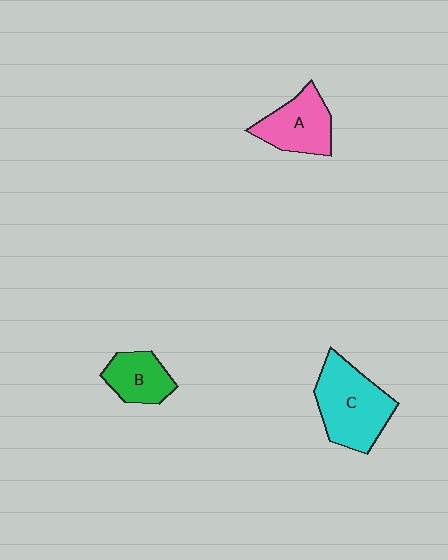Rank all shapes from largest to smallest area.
From largest to smallest: C (cyan), A (pink), B (green).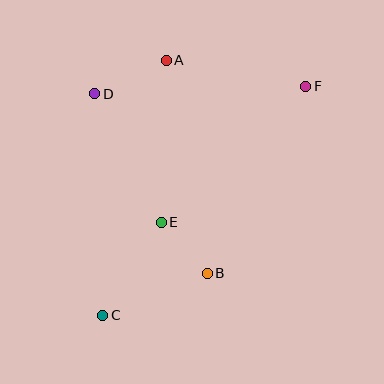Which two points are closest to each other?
Points B and E are closest to each other.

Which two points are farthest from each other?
Points C and F are farthest from each other.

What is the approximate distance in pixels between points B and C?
The distance between B and C is approximately 112 pixels.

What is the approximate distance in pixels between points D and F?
The distance between D and F is approximately 211 pixels.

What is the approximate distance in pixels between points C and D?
The distance between C and D is approximately 222 pixels.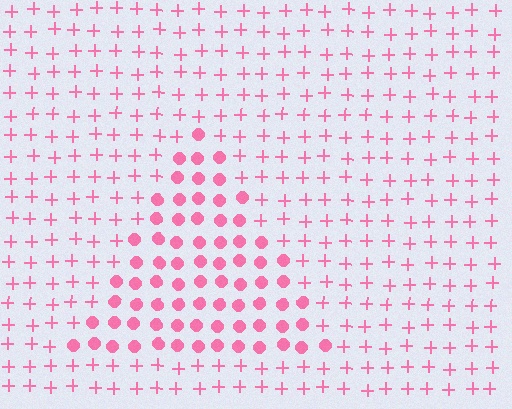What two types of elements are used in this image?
The image uses circles inside the triangle region and plus signs outside it.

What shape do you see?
I see a triangle.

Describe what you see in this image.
The image is filled with small pink elements arranged in a uniform grid. A triangle-shaped region contains circles, while the surrounding area contains plus signs. The boundary is defined purely by the change in element shape.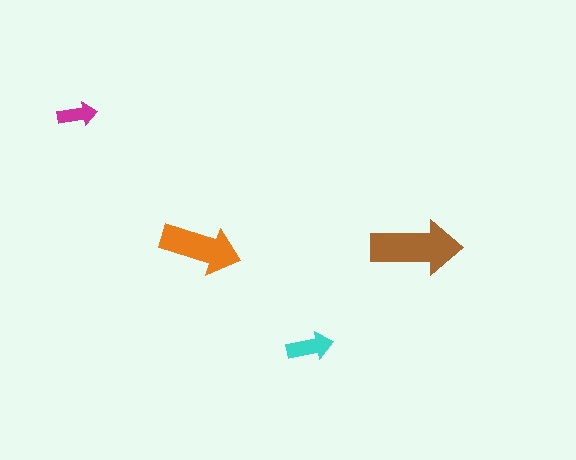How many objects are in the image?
There are 4 objects in the image.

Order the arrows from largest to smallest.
the brown one, the orange one, the cyan one, the magenta one.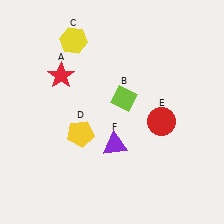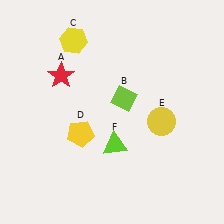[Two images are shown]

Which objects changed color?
E changed from red to yellow. F changed from purple to lime.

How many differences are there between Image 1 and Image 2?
There are 2 differences between the two images.